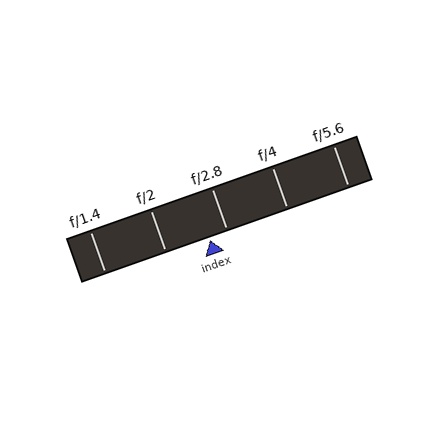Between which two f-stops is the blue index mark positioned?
The index mark is between f/2 and f/2.8.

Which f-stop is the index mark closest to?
The index mark is closest to f/2.8.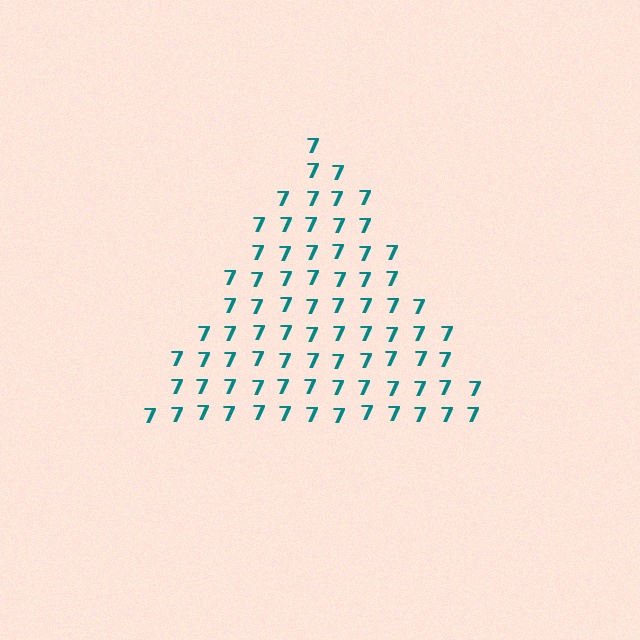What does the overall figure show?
The overall figure shows a triangle.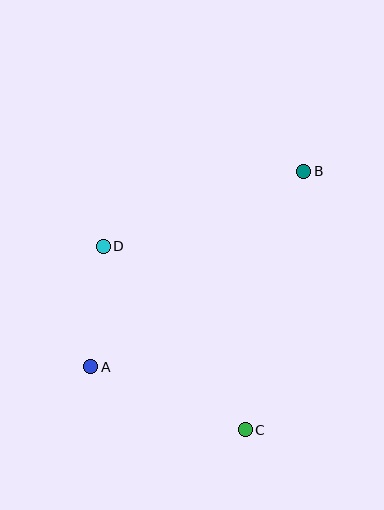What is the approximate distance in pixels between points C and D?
The distance between C and D is approximately 232 pixels.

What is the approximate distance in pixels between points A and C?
The distance between A and C is approximately 167 pixels.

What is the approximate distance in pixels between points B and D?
The distance between B and D is approximately 214 pixels.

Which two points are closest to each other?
Points A and D are closest to each other.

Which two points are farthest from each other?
Points A and B are farthest from each other.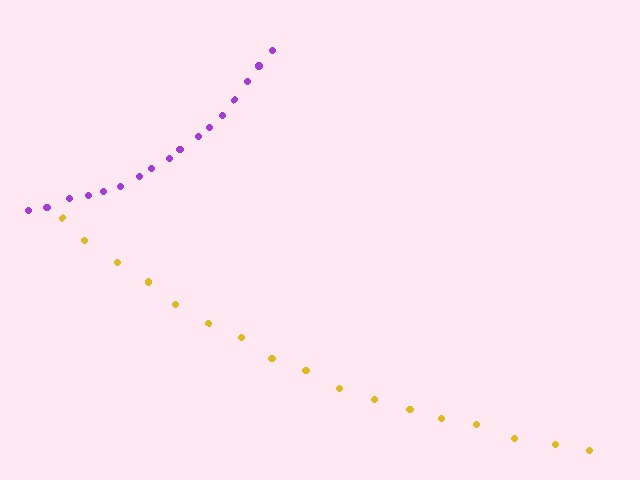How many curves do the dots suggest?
There are 2 distinct paths.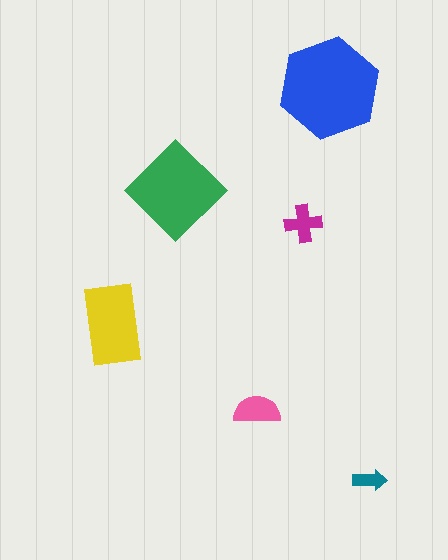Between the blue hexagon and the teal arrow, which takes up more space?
The blue hexagon.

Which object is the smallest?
The teal arrow.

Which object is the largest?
The blue hexagon.